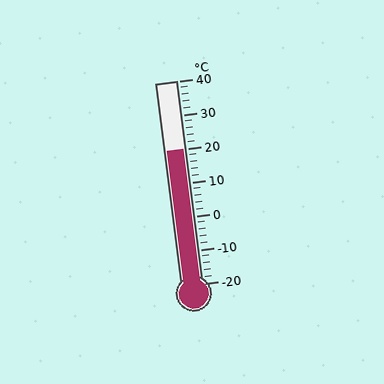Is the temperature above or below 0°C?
The temperature is above 0°C.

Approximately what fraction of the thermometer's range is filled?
The thermometer is filled to approximately 65% of its range.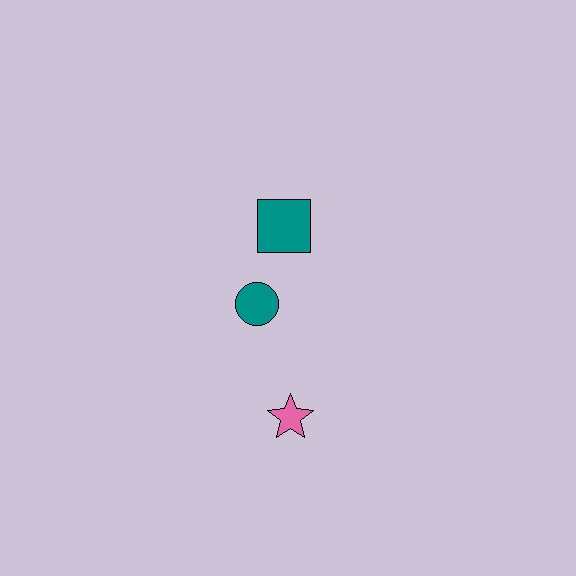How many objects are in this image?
There are 3 objects.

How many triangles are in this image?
There are no triangles.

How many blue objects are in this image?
There are no blue objects.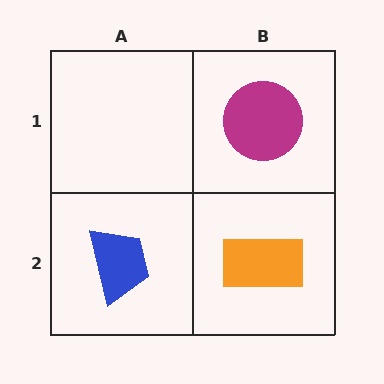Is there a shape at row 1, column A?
No, that cell is empty.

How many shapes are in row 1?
1 shape.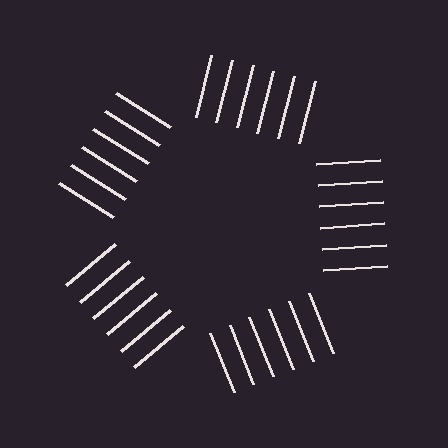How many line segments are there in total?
30 — 6 along each of the 5 edges.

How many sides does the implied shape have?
5 sides — the line-ends trace a pentagon.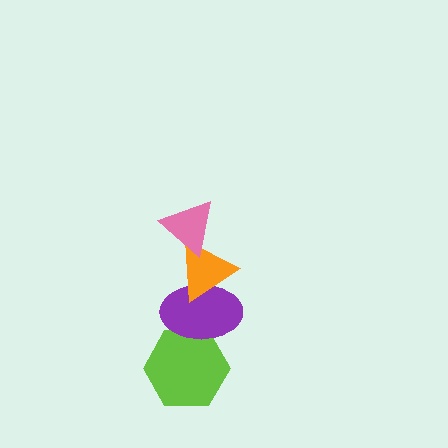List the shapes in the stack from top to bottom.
From top to bottom: the pink triangle, the orange triangle, the purple ellipse, the lime hexagon.